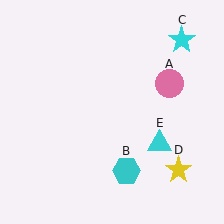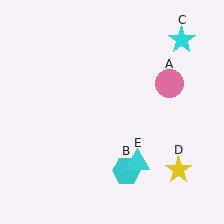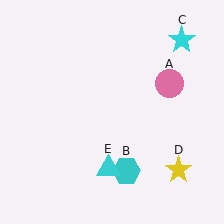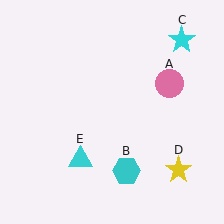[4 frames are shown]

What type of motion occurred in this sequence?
The cyan triangle (object E) rotated clockwise around the center of the scene.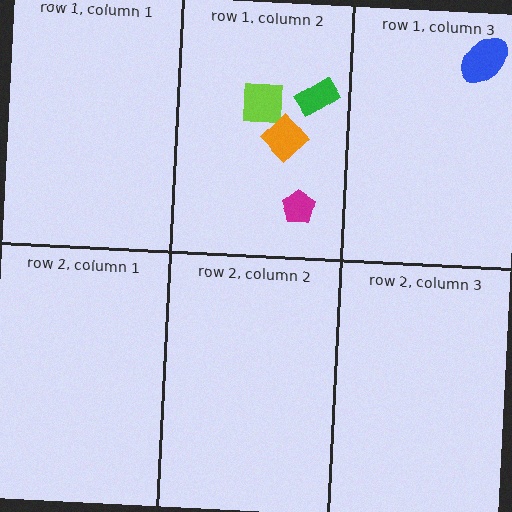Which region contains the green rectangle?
The row 1, column 2 region.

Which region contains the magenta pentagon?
The row 1, column 2 region.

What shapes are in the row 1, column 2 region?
The lime square, the orange diamond, the magenta pentagon, the green rectangle.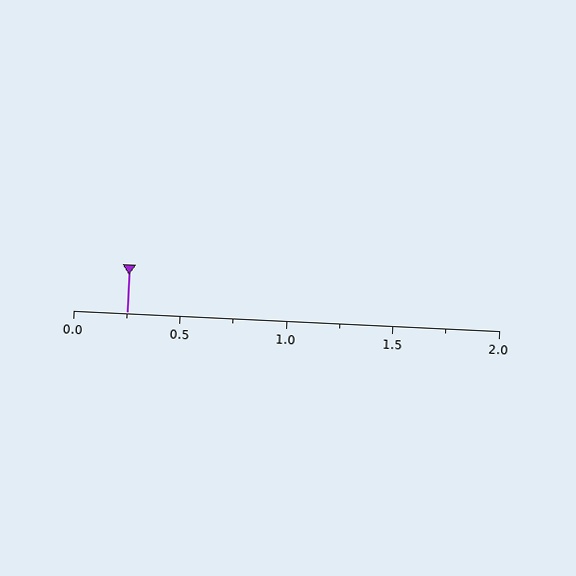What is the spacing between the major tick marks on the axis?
The major ticks are spaced 0.5 apart.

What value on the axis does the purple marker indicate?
The marker indicates approximately 0.25.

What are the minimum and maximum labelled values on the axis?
The axis runs from 0.0 to 2.0.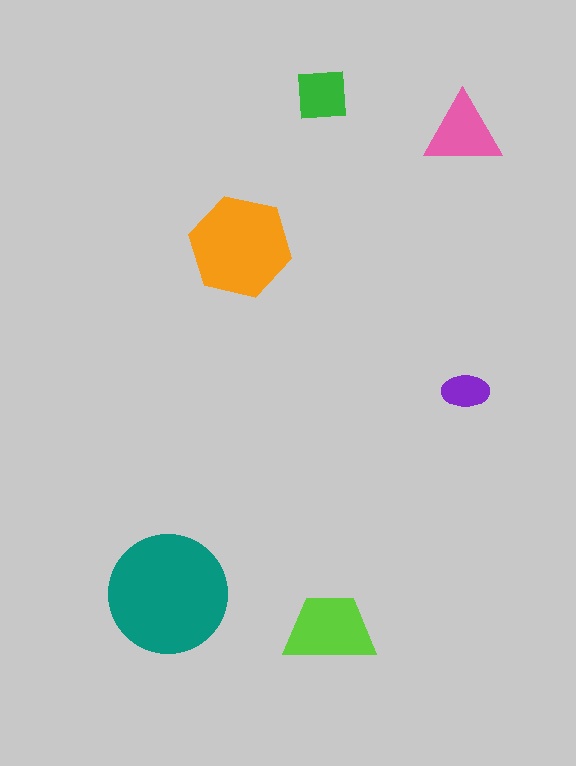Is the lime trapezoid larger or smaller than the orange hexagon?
Smaller.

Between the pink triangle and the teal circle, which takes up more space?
The teal circle.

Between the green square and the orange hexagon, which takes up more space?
The orange hexagon.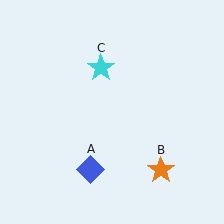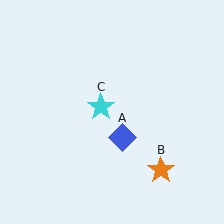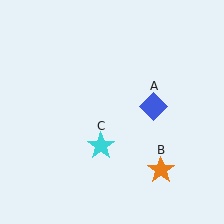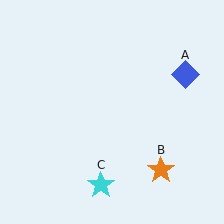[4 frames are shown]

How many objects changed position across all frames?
2 objects changed position: blue diamond (object A), cyan star (object C).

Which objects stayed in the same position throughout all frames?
Orange star (object B) remained stationary.